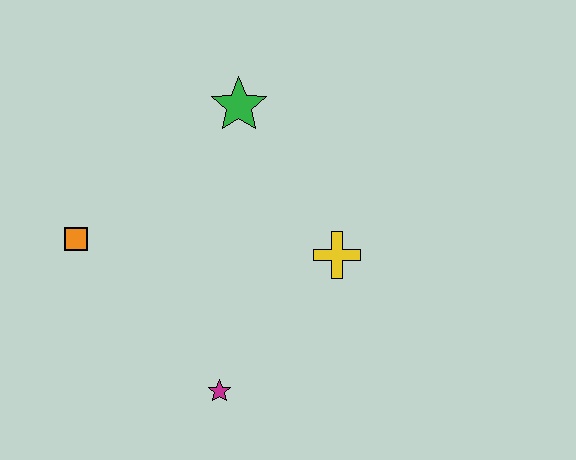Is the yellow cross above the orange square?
No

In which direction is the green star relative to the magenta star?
The green star is above the magenta star.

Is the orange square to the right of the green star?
No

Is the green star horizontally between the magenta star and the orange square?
No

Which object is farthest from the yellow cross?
The orange square is farthest from the yellow cross.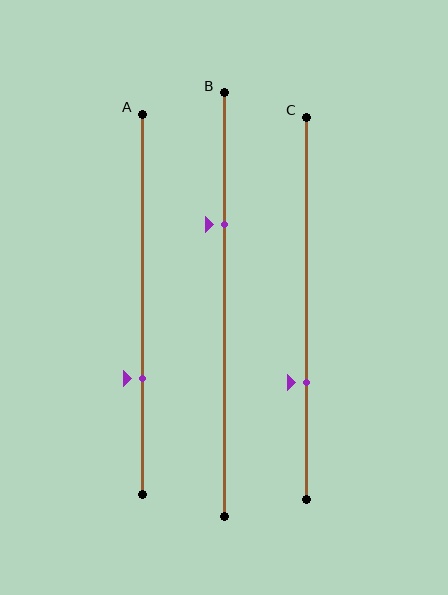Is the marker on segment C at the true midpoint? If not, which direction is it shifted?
No, the marker on segment C is shifted downward by about 19% of the segment length.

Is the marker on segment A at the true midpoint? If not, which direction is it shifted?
No, the marker on segment A is shifted downward by about 19% of the segment length.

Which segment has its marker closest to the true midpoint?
Segment B has its marker closest to the true midpoint.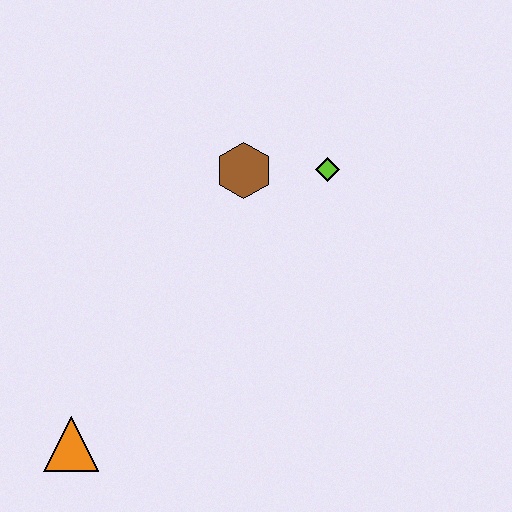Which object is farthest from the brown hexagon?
The orange triangle is farthest from the brown hexagon.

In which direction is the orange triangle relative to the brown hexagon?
The orange triangle is below the brown hexagon.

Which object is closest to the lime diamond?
The brown hexagon is closest to the lime diamond.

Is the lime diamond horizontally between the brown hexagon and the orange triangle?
No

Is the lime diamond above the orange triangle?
Yes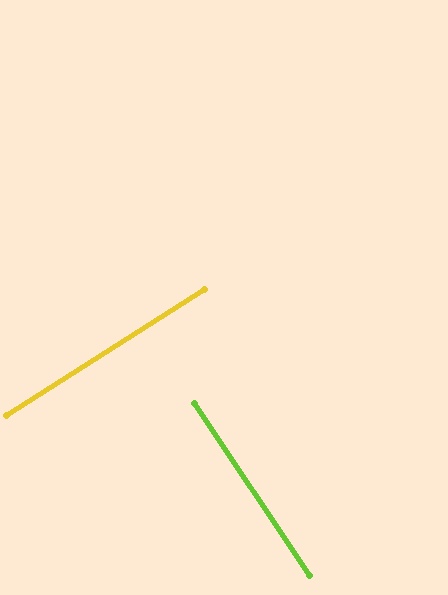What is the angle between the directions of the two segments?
Approximately 89 degrees.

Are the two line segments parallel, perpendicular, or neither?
Perpendicular — they meet at approximately 89°.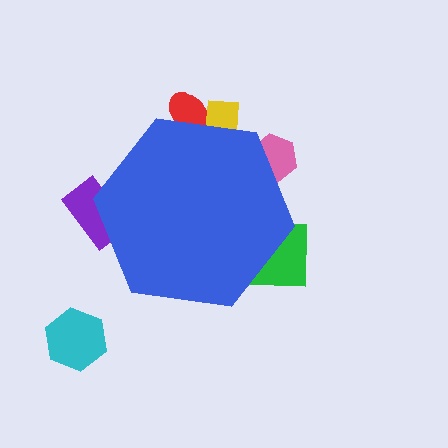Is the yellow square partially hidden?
Yes, the yellow square is partially hidden behind the blue hexagon.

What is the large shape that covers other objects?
A blue hexagon.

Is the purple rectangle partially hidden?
Yes, the purple rectangle is partially hidden behind the blue hexagon.